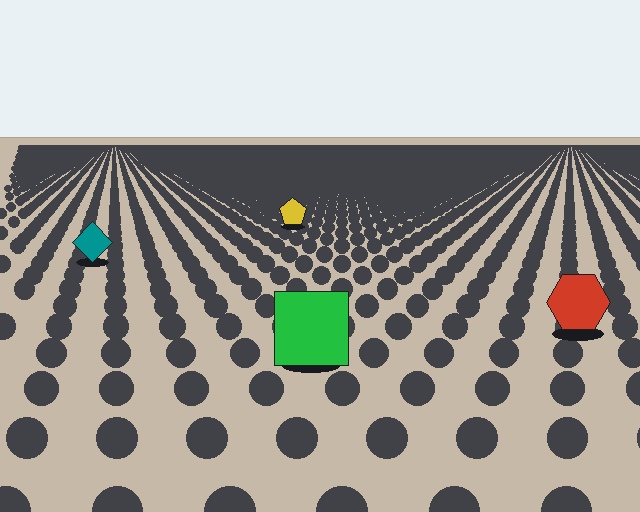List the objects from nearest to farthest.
From nearest to farthest: the green square, the red hexagon, the teal diamond, the yellow pentagon.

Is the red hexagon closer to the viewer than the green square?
No. The green square is closer — you can tell from the texture gradient: the ground texture is coarser near it.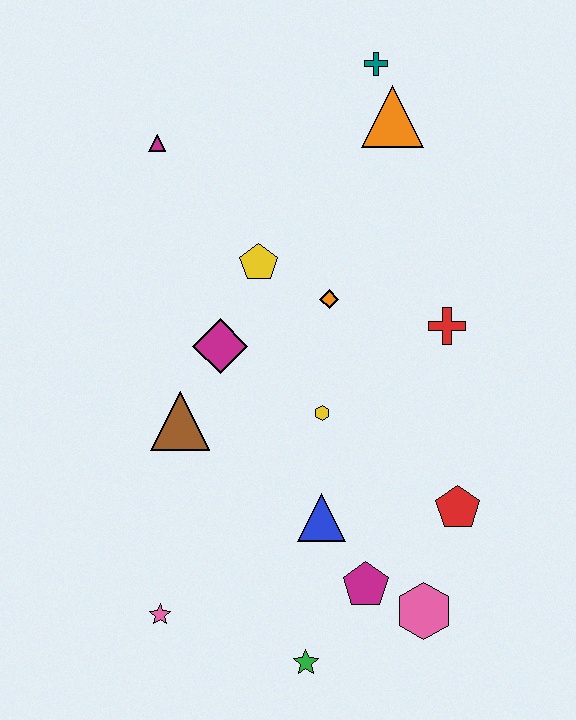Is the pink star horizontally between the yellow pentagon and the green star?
No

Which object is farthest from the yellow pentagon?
The green star is farthest from the yellow pentagon.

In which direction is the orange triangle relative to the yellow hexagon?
The orange triangle is above the yellow hexagon.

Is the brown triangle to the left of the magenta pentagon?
Yes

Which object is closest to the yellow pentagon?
The orange diamond is closest to the yellow pentagon.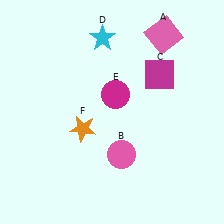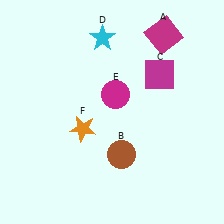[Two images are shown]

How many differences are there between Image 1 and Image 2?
There are 2 differences between the two images.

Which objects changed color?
A changed from pink to magenta. B changed from pink to brown.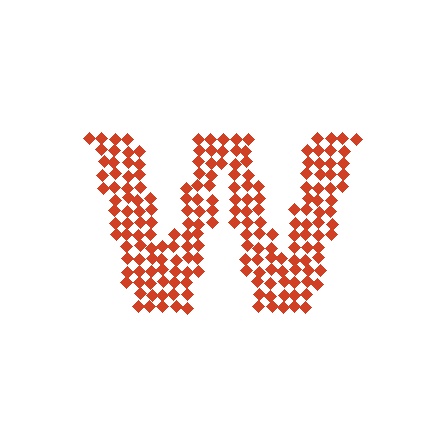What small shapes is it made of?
It is made of small diamonds.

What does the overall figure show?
The overall figure shows the letter W.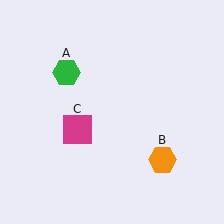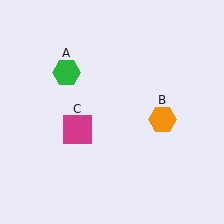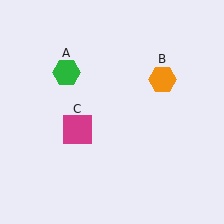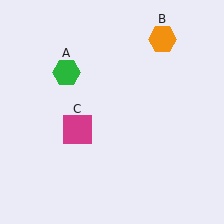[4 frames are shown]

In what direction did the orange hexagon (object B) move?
The orange hexagon (object B) moved up.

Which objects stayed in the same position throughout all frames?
Green hexagon (object A) and magenta square (object C) remained stationary.